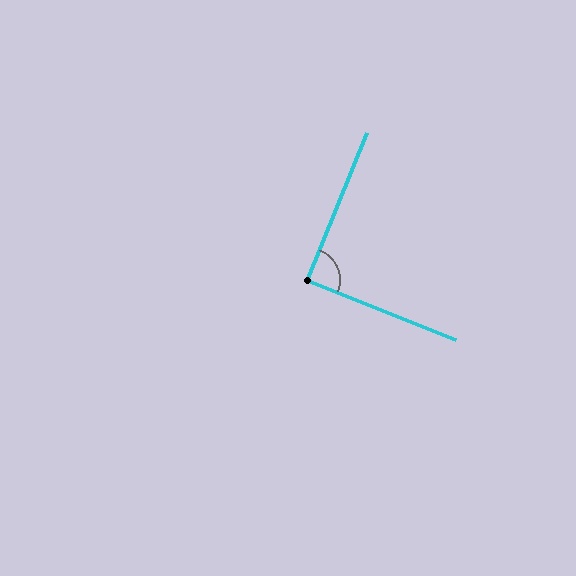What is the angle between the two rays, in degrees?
Approximately 90 degrees.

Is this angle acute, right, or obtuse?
It is approximately a right angle.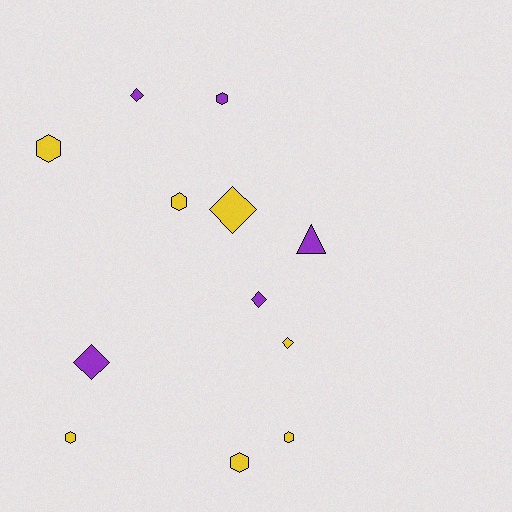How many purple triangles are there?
There is 1 purple triangle.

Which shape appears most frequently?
Hexagon, with 6 objects.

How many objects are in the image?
There are 12 objects.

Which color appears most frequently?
Yellow, with 7 objects.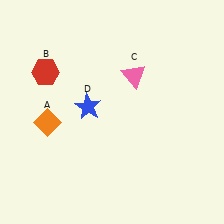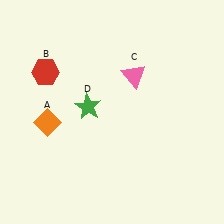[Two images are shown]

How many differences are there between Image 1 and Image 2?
There is 1 difference between the two images.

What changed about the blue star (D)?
In Image 1, D is blue. In Image 2, it changed to green.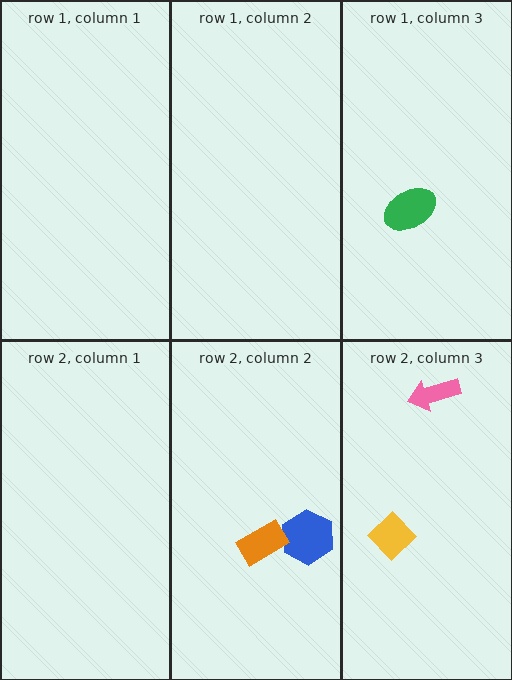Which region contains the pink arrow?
The row 2, column 3 region.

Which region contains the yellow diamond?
The row 2, column 3 region.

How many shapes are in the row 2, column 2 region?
2.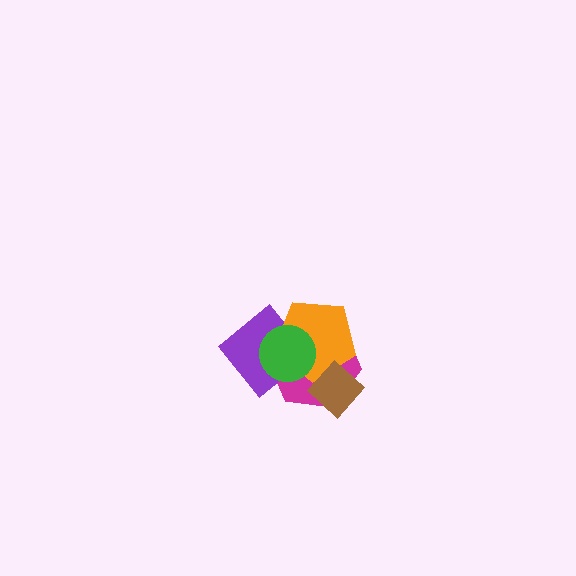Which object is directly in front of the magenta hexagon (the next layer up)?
The purple diamond is directly in front of the magenta hexagon.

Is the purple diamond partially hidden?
Yes, it is partially covered by another shape.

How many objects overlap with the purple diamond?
3 objects overlap with the purple diamond.